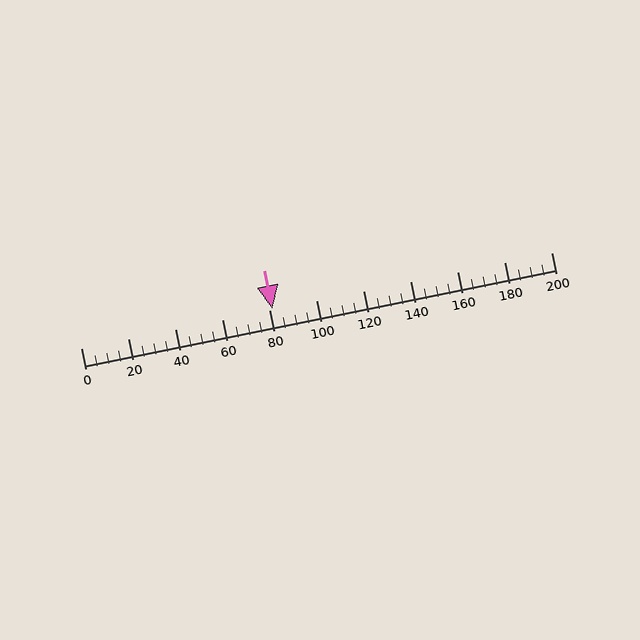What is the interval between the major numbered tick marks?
The major tick marks are spaced 20 units apart.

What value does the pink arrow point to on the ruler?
The pink arrow points to approximately 81.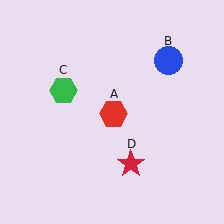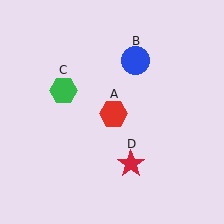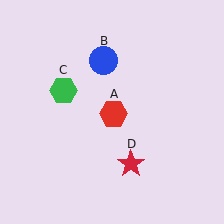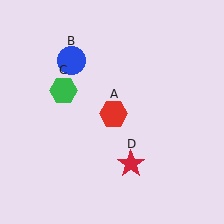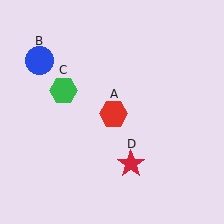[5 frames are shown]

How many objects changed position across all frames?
1 object changed position: blue circle (object B).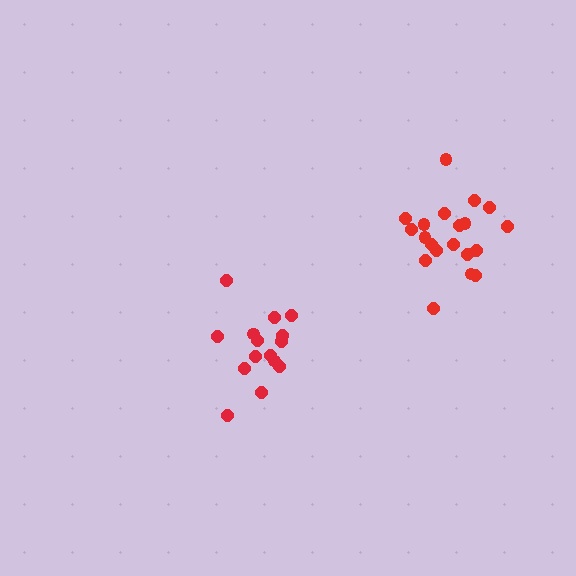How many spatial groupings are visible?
There are 2 spatial groupings.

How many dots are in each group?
Group 1: 15 dots, Group 2: 20 dots (35 total).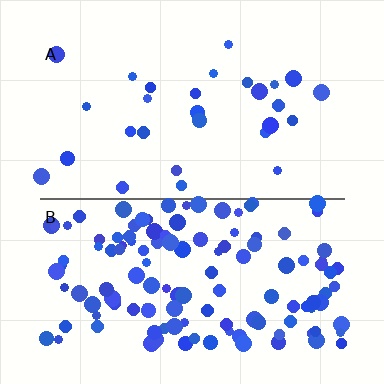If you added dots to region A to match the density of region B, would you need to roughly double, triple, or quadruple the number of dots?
Approximately quadruple.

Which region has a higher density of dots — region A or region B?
B (the bottom).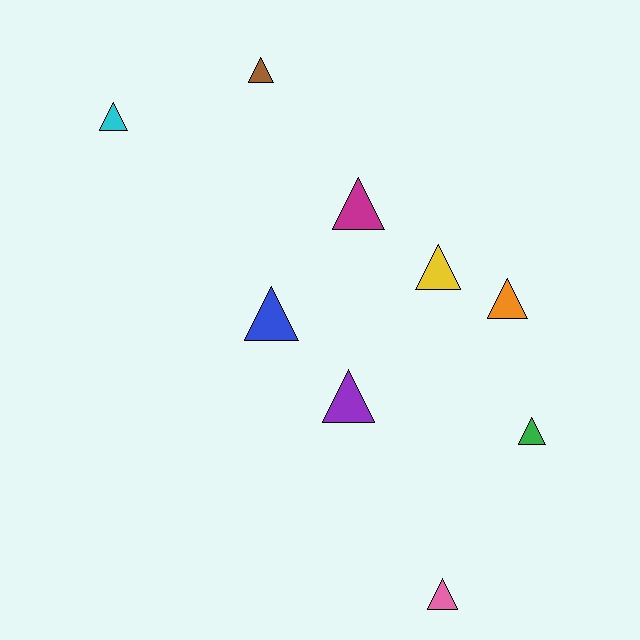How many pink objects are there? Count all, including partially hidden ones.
There is 1 pink object.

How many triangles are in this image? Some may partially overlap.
There are 9 triangles.